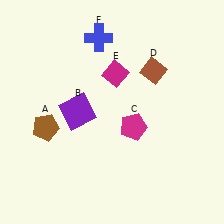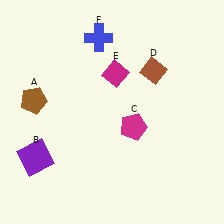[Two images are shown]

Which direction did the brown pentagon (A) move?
The brown pentagon (A) moved up.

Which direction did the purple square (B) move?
The purple square (B) moved down.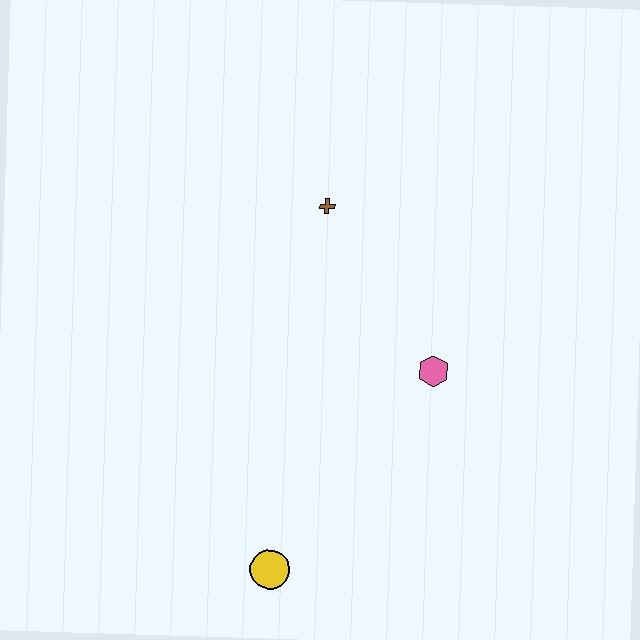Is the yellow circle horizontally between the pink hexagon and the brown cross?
No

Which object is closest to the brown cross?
The pink hexagon is closest to the brown cross.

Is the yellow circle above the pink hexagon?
No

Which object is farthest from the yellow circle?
The brown cross is farthest from the yellow circle.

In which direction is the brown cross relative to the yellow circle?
The brown cross is above the yellow circle.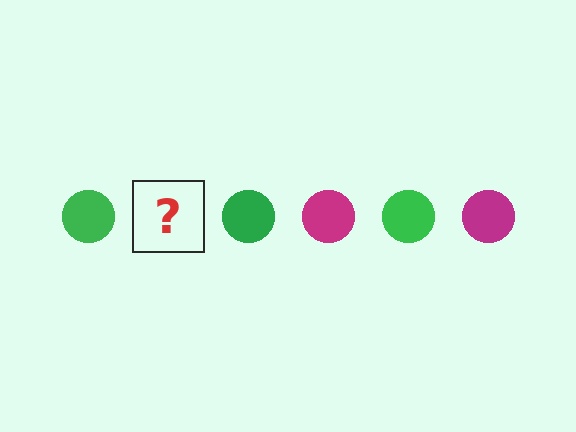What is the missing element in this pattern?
The missing element is a magenta circle.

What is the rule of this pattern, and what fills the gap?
The rule is that the pattern cycles through green, magenta circles. The gap should be filled with a magenta circle.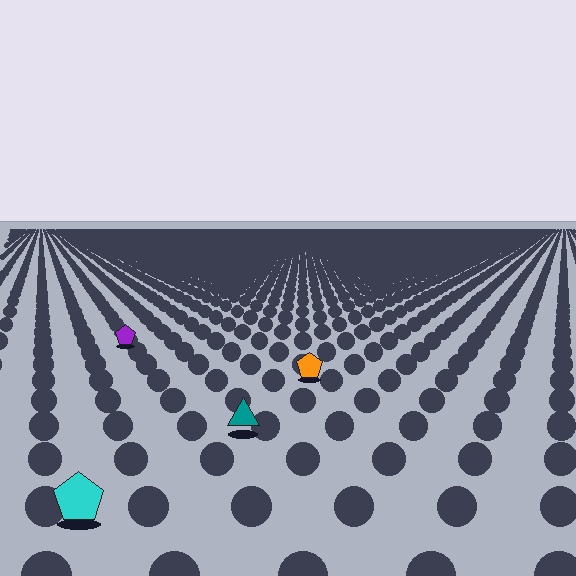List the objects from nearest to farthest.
From nearest to farthest: the cyan pentagon, the teal triangle, the orange pentagon, the purple pentagon.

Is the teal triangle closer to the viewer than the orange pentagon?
Yes. The teal triangle is closer — you can tell from the texture gradient: the ground texture is coarser near it.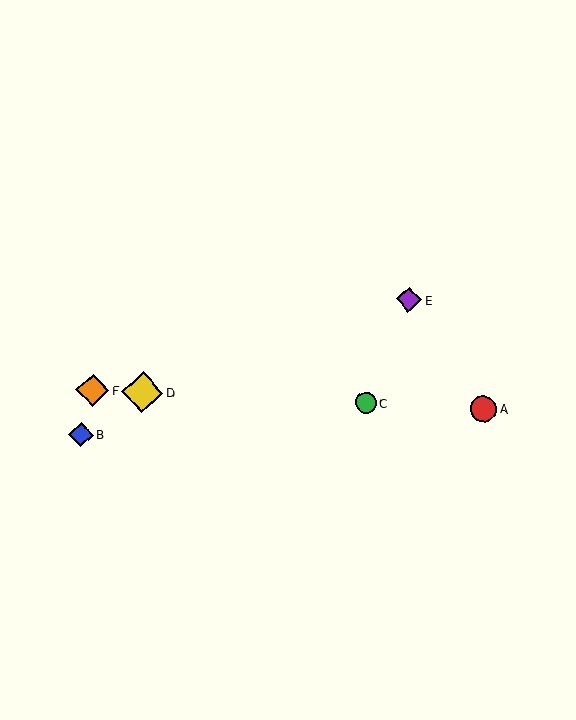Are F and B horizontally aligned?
No, F is at y≈390 and B is at y≈435.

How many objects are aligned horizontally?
4 objects (A, C, D, F) are aligned horizontally.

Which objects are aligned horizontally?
Objects A, C, D, F are aligned horizontally.